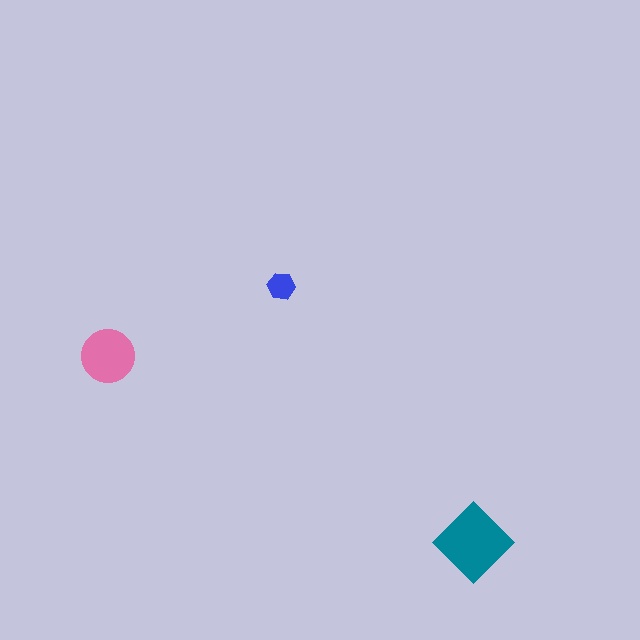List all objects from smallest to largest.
The blue hexagon, the pink circle, the teal diamond.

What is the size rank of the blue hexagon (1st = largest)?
3rd.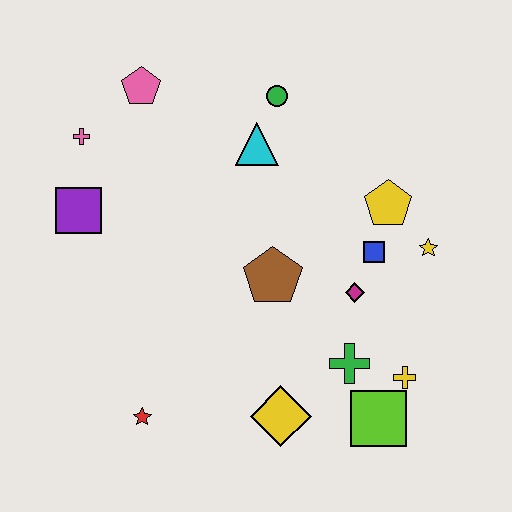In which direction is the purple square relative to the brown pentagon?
The purple square is to the left of the brown pentagon.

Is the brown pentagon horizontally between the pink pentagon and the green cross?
Yes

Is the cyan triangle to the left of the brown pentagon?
Yes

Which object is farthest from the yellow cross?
The pink cross is farthest from the yellow cross.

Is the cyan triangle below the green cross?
No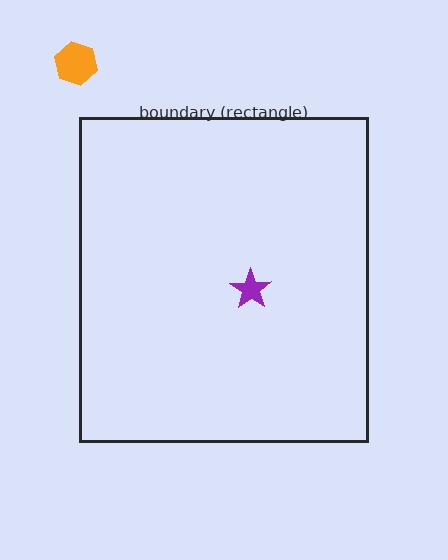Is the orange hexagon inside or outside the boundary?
Outside.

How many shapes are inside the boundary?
1 inside, 1 outside.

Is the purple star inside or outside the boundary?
Inside.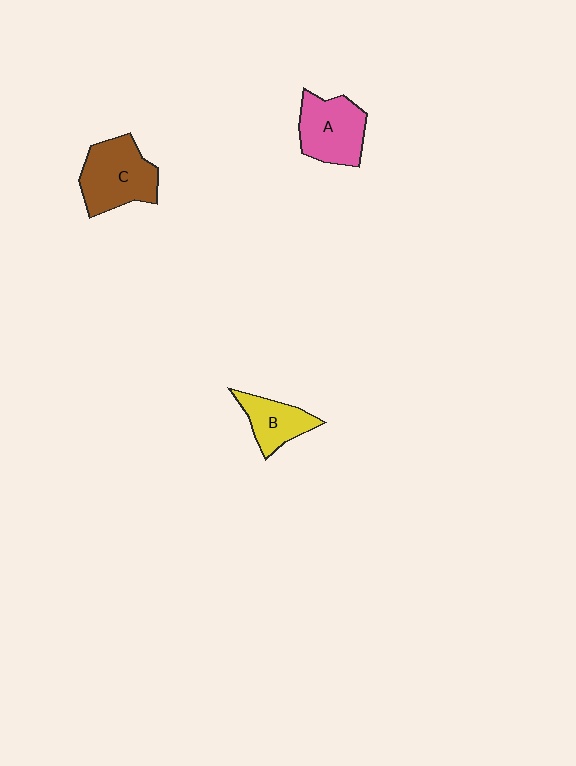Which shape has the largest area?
Shape C (brown).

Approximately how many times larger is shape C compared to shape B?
Approximately 1.6 times.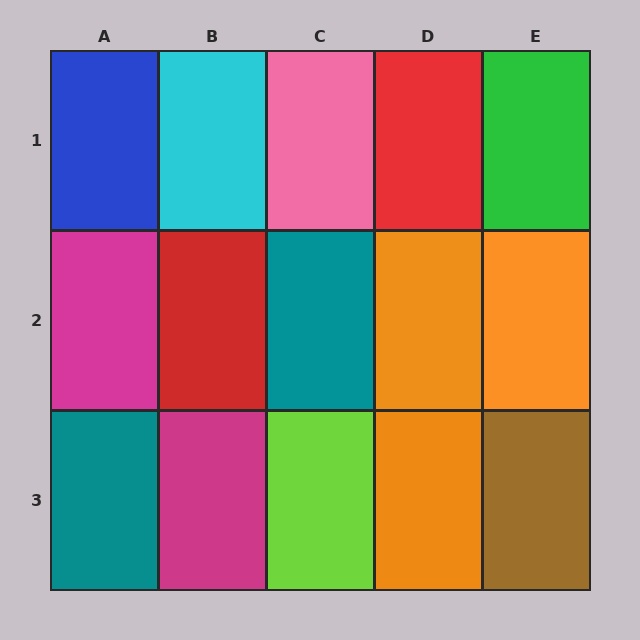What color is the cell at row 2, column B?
Red.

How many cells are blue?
1 cell is blue.